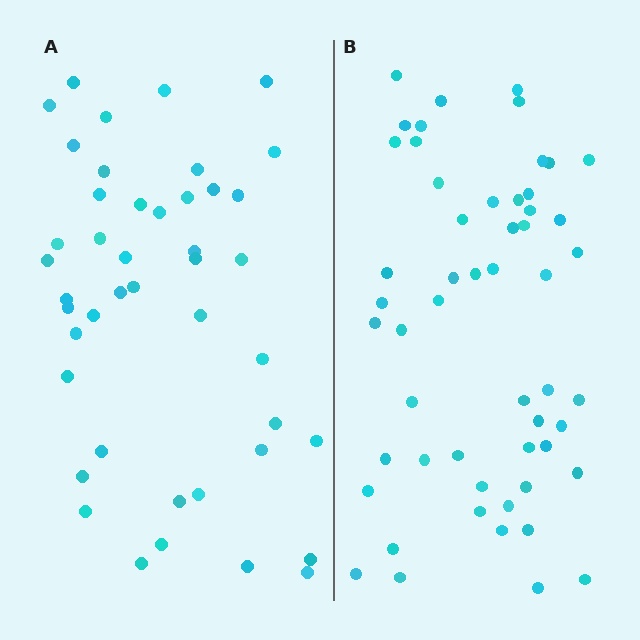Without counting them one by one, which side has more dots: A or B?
Region B (the right region) has more dots.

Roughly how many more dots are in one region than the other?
Region B has roughly 10 or so more dots than region A.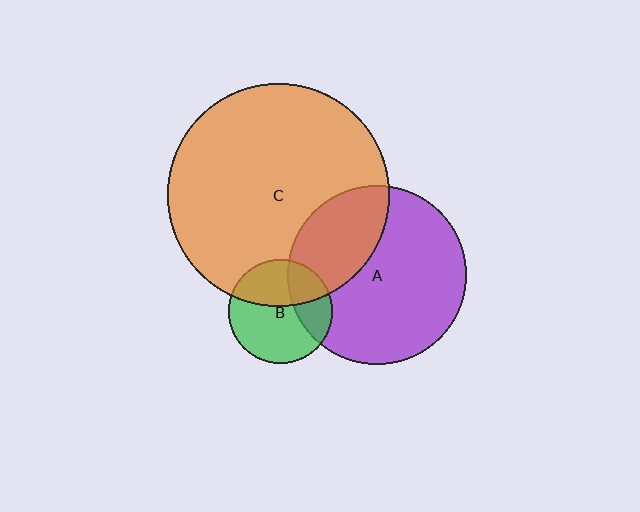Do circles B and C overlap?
Yes.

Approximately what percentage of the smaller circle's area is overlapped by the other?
Approximately 40%.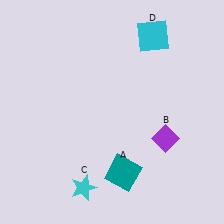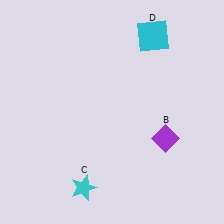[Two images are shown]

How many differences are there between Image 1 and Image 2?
There is 1 difference between the two images.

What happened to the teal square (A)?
The teal square (A) was removed in Image 2. It was in the bottom-right area of Image 1.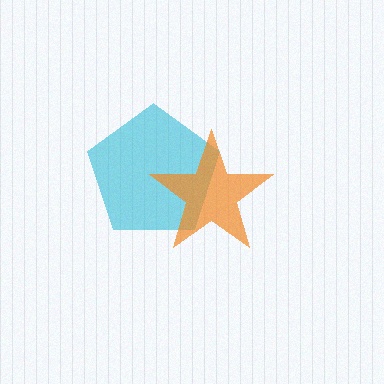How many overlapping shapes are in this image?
There are 2 overlapping shapes in the image.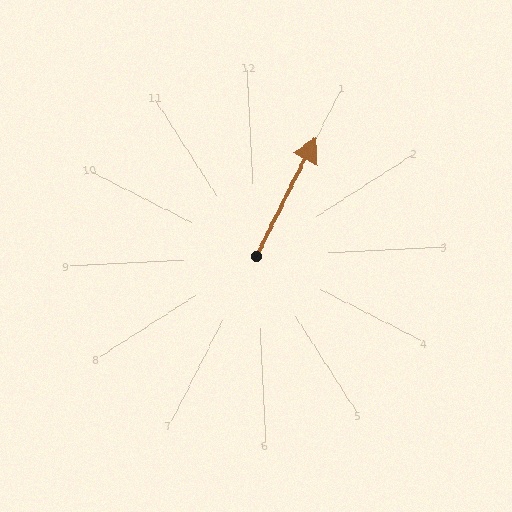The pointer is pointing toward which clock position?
Roughly 1 o'clock.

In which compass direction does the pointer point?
Northeast.